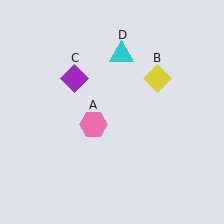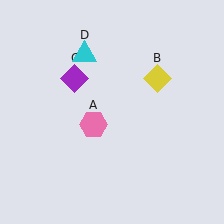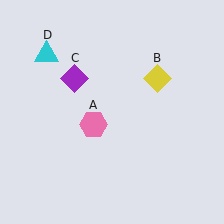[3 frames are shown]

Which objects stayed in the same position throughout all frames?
Pink hexagon (object A) and yellow diamond (object B) and purple diamond (object C) remained stationary.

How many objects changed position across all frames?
1 object changed position: cyan triangle (object D).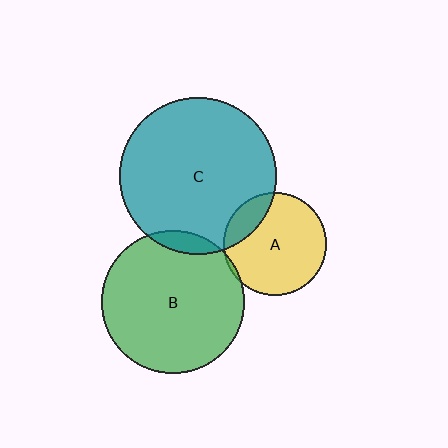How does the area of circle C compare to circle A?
Approximately 2.3 times.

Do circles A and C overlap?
Yes.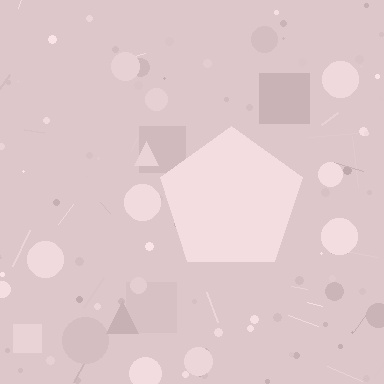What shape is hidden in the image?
A pentagon is hidden in the image.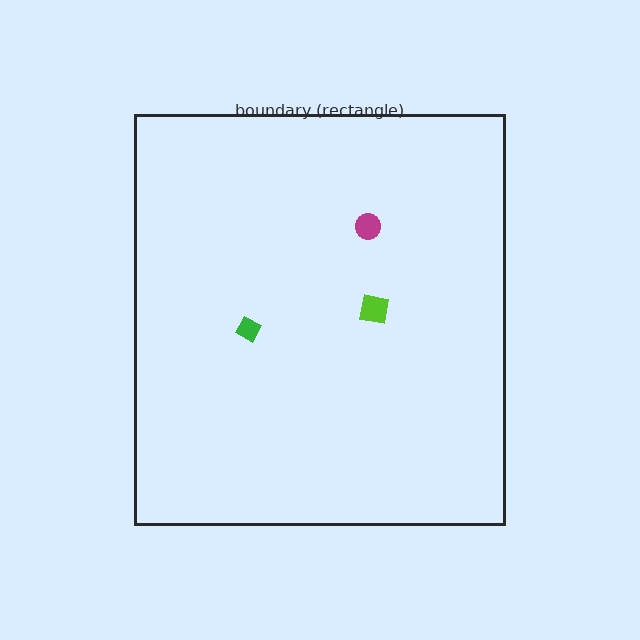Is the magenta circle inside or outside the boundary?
Inside.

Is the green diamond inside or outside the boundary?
Inside.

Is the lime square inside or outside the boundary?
Inside.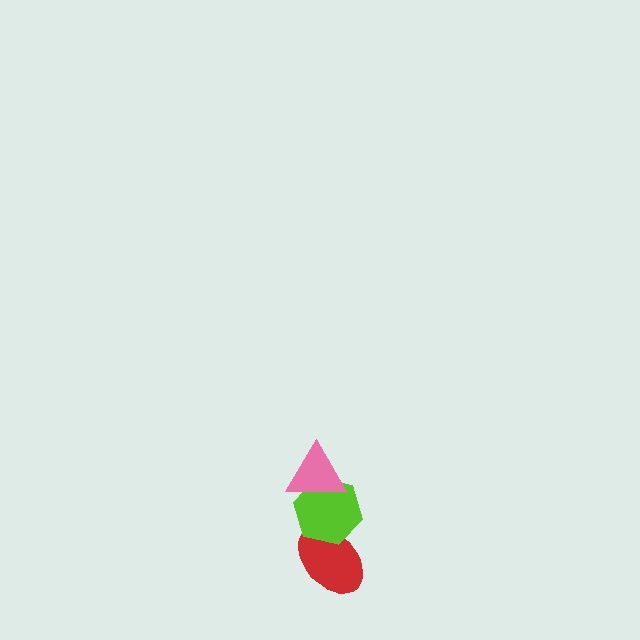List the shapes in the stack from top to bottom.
From top to bottom: the pink triangle, the lime hexagon, the red ellipse.